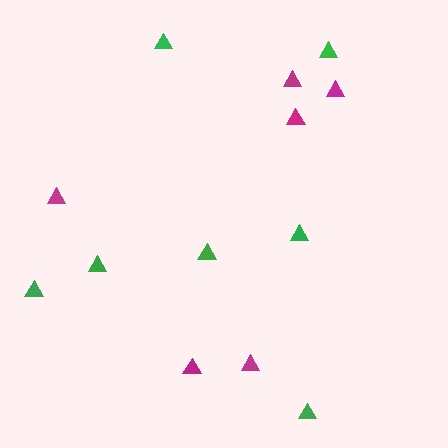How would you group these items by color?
There are 2 groups: one group of green triangles (7) and one group of magenta triangles (6).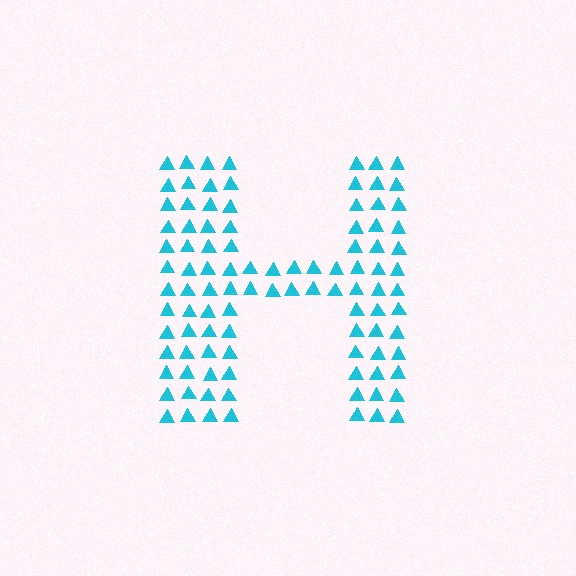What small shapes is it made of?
It is made of small triangles.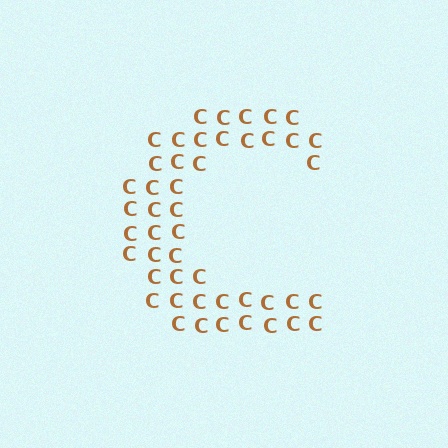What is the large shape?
The large shape is the letter C.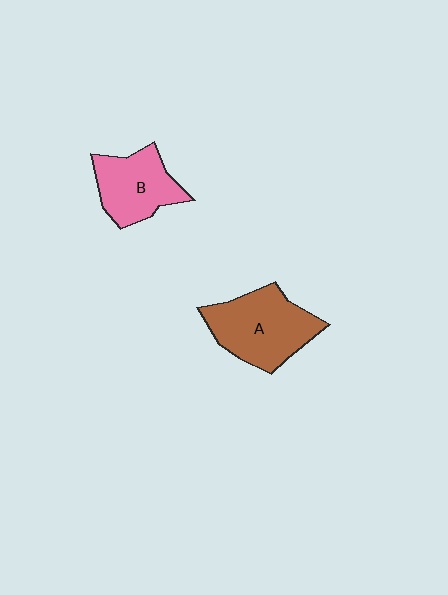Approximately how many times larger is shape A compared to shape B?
Approximately 1.3 times.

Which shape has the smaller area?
Shape B (pink).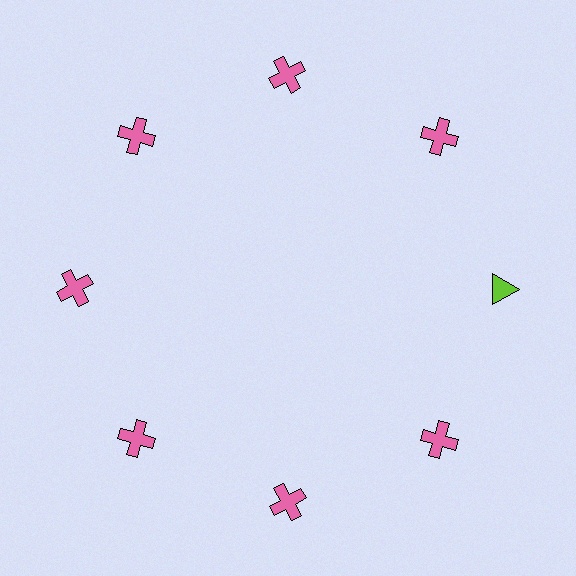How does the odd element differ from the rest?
It differs in both color (lime instead of pink) and shape (triangle instead of cross).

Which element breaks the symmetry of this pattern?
The lime triangle at roughly the 3 o'clock position breaks the symmetry. All other shapes are pink crosses.